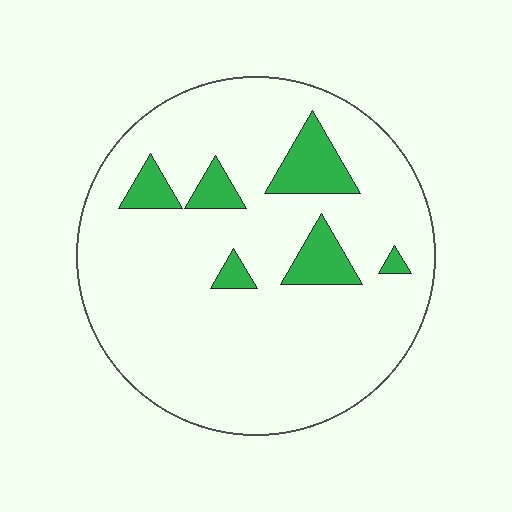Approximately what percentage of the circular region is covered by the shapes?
Approximately 10%.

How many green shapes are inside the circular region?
6.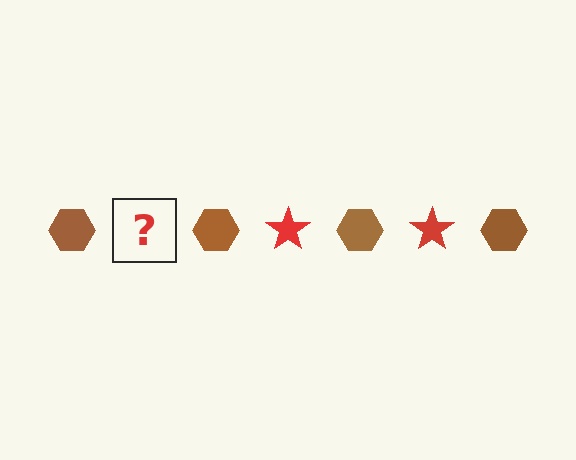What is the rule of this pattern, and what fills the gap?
The rule is that the pattern alternates between brown hexagon and red star. The gap should be filled with a red star.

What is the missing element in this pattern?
The missing element is a red star.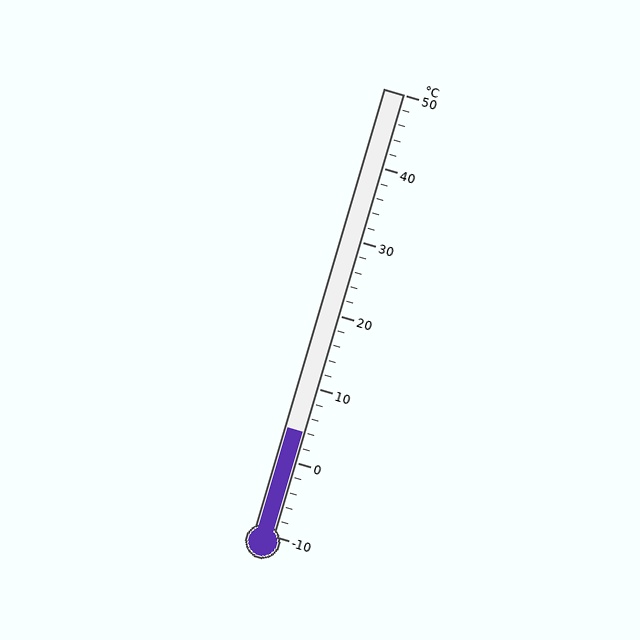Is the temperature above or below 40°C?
The temperature is below 40°C.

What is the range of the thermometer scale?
The thermometer scale ranges from -10°C to 50°C.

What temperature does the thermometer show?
The thermometer shows approximately 4°C.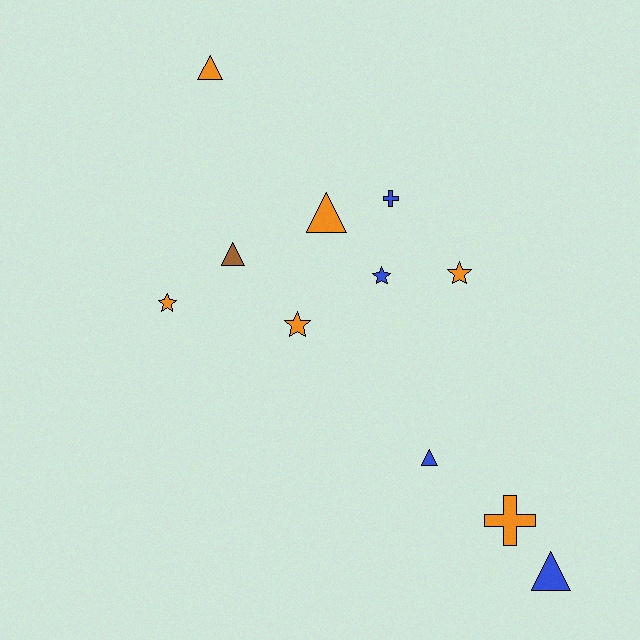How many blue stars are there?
There is 1 blue star.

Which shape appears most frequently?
Triangle, with 5 objects.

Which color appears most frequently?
Orange, with 6 objects.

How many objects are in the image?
There are 11 objects.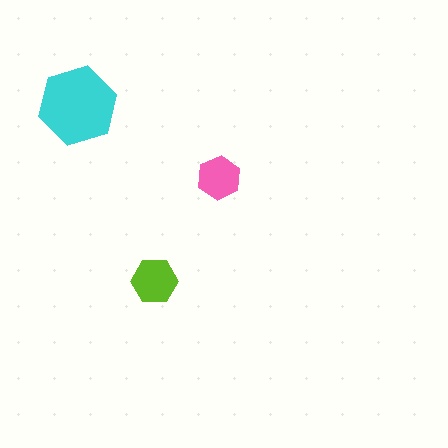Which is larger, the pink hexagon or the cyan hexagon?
The cyan one.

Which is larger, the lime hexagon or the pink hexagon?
The lime one.